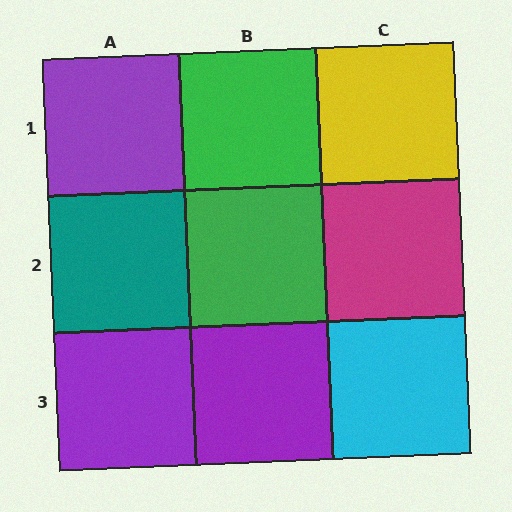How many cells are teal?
1 cell is teal.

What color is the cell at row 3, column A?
Purple.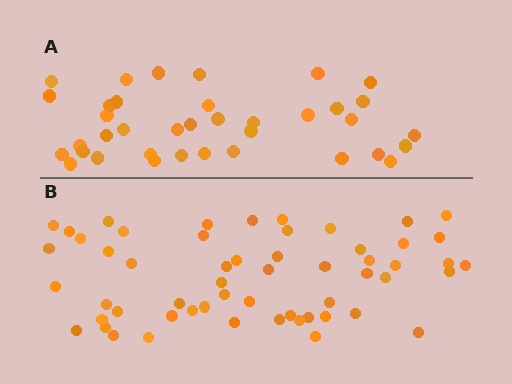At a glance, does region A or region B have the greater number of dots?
Region B (the bottom region) has more dots.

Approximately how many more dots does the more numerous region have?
Region B has approximately 20 more dots than region A.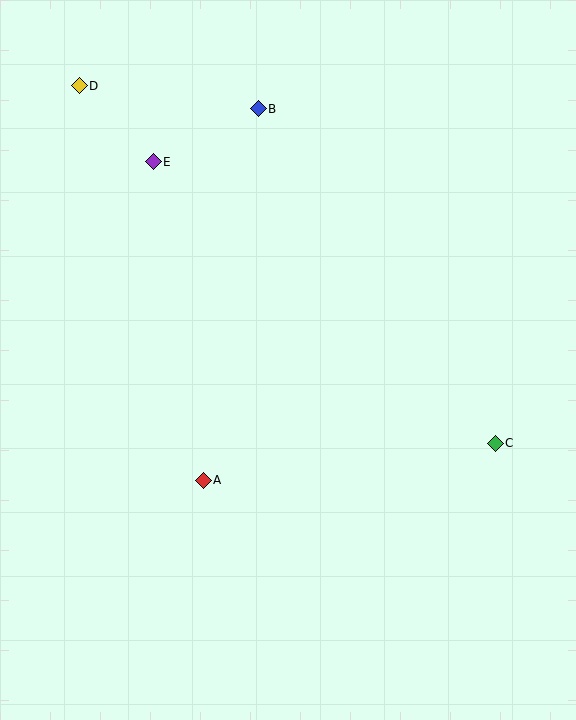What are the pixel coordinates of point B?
Point B is at (258, 109).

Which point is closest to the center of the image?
Point A at (203, 480) is closest to the center.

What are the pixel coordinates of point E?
Point E is at (153, 162).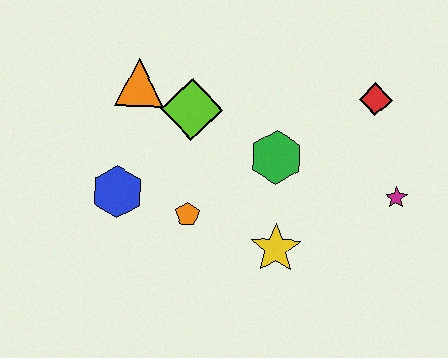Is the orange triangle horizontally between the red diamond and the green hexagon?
No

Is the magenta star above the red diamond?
No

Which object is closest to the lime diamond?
The orange triangle is closest to the lime diamond.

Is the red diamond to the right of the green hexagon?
Yes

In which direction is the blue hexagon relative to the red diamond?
The blue hexagon is to the left of the red diamond.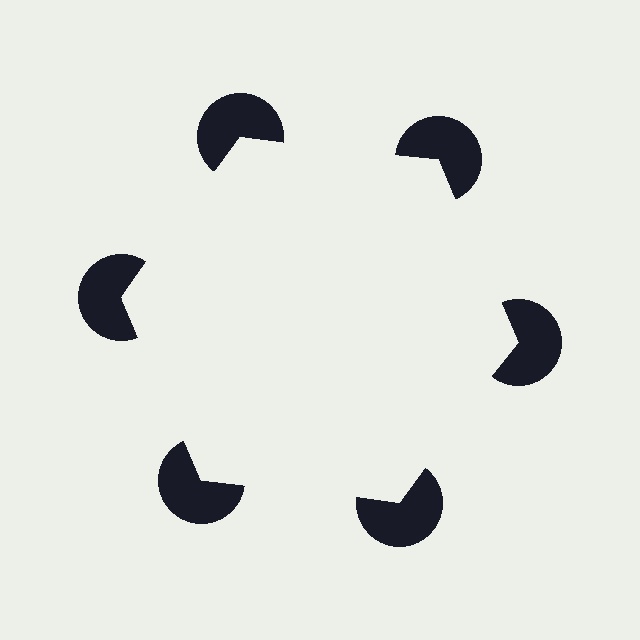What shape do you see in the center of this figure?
An illusory hexagon — its edges are inferred from the aligned wedge cuts in the pac-man discs, not physically drawn.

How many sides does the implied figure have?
6 sides.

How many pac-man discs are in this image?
There are 6 — one at each vertex of the illusory hexagon.